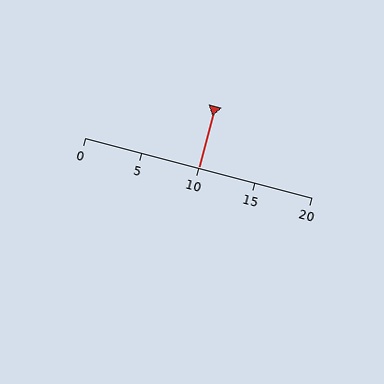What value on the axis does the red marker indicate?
The marker indicates approximately 10.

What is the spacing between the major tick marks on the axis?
The major ticks are spaced 5 apart.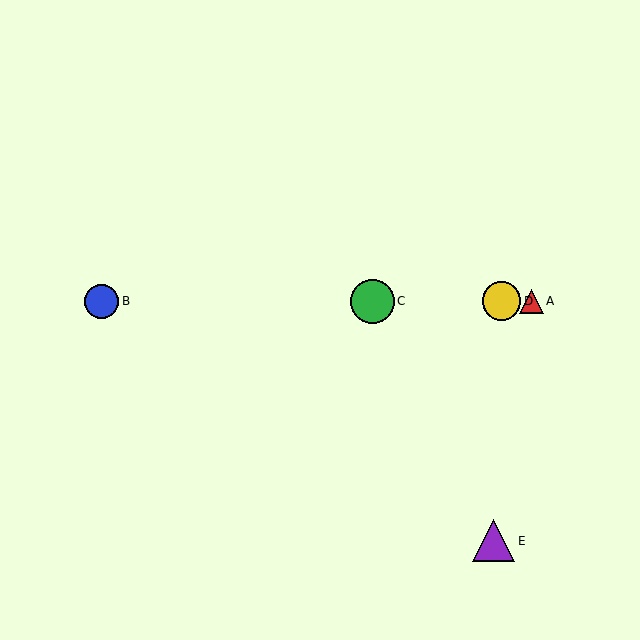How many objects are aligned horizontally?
4 objects (A, B, C, D) are aligned horizontally.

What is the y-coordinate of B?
Object B is at y≈301.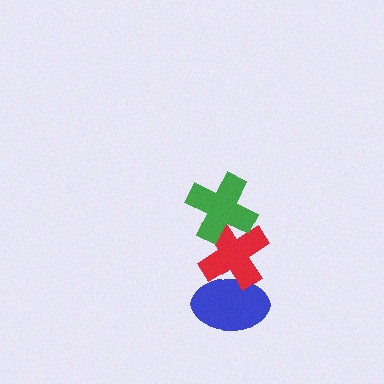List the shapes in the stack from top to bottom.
From top to bottom: the green cross, the red cross, the blue ellipse.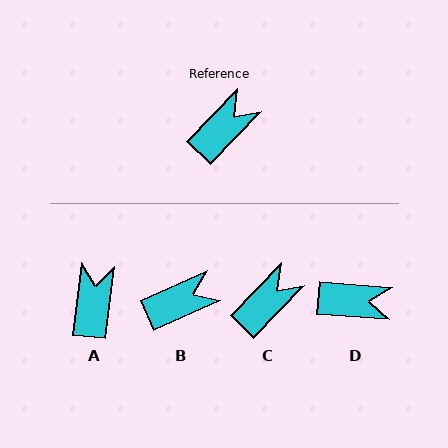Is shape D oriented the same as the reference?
No, it is off by about 50 degrees.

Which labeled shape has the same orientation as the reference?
C.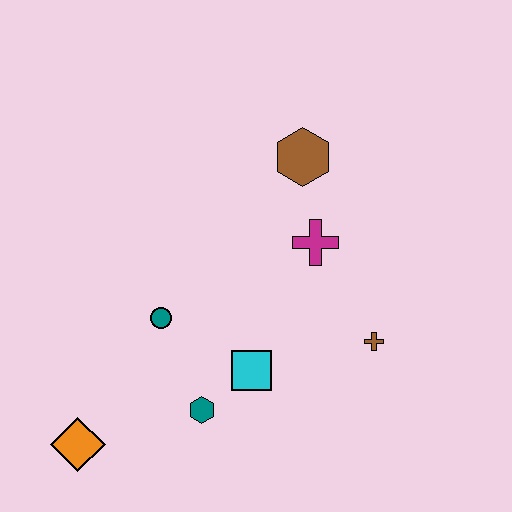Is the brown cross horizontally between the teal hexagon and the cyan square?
No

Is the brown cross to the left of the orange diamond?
No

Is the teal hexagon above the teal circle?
No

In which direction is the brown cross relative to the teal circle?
The brown cross is to the right of the teal circle.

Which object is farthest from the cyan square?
The brown hexagon is farthest from the cyan square.